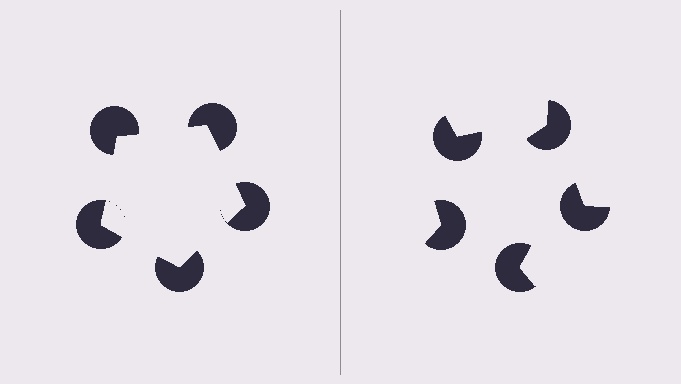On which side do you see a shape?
An illusory pentagon appears on the left side. On the right side the wedge cuts are rotated, so no coherent shape forms.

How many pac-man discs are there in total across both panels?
10 — 5 on each side.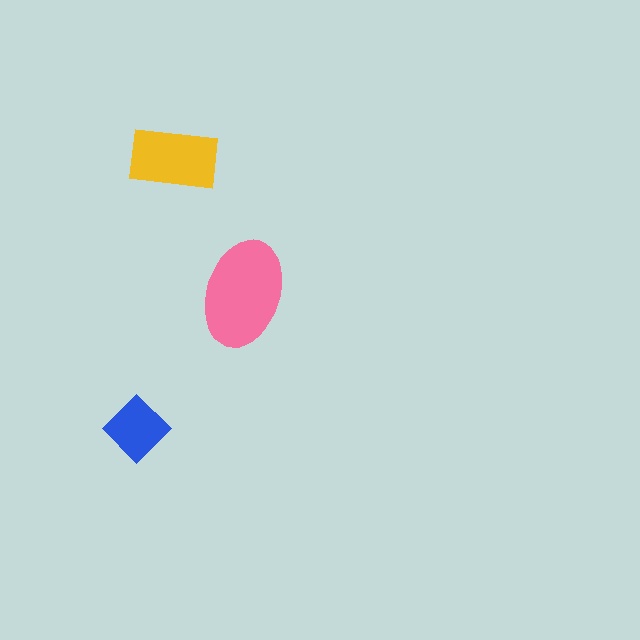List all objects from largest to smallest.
The pink ellipse, the yellow rectangle, the blue diamond.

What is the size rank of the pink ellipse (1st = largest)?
1st.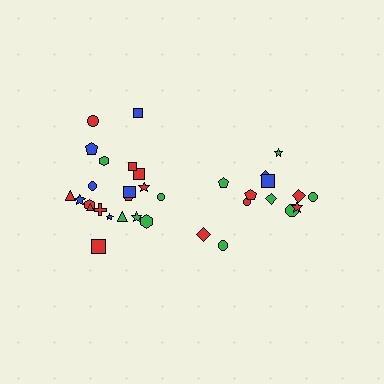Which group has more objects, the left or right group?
The left group.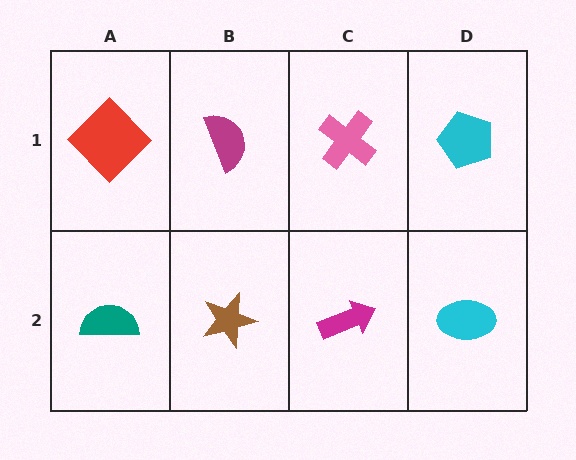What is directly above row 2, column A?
A red diamond.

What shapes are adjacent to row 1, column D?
A cyan ellipse (row 2, column D), a pink cross (row 1, column C).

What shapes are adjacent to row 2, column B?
A magenta semicircle (row 1, column B), a teal semicircle (row 2, column A), a magenta arrow (row 2, column C).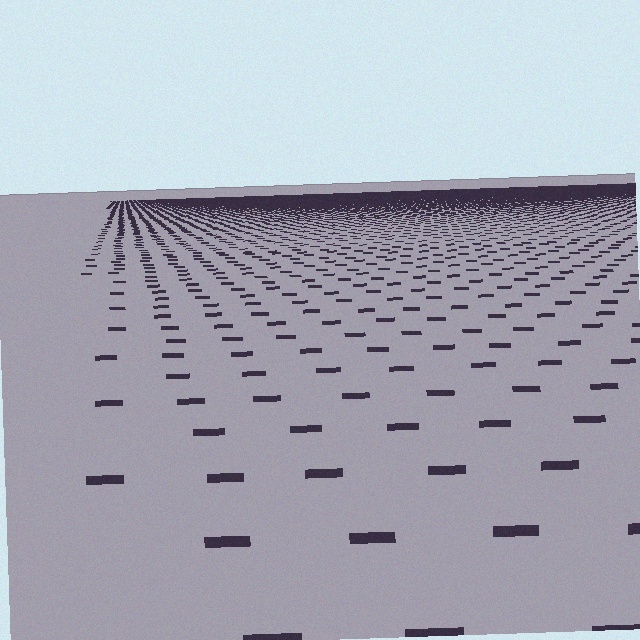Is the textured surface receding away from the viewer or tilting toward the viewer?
The surface is receding away from the viewer. Texture elements get smaller and denser toward the top.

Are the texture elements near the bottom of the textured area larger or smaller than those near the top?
Larger. Near the bottom, elements are closer to the viewer and appear at a bigger on-screen size.